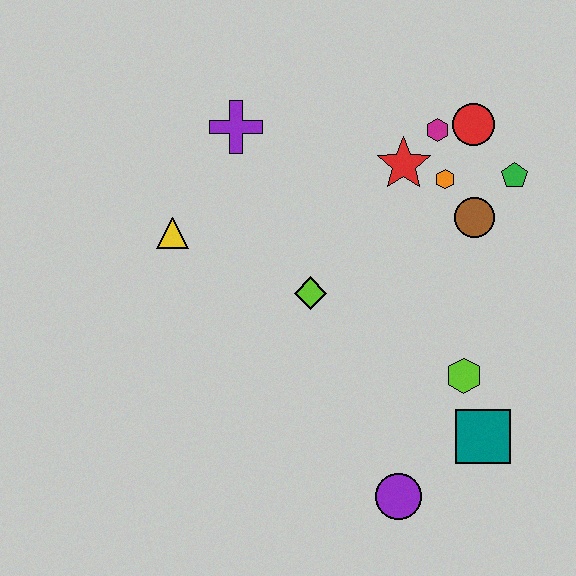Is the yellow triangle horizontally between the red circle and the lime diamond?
No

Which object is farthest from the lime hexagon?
The purple cross is farthest from the lime hexagon.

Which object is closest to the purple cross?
The yellow triangle is closest to the purple cross.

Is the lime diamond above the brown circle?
No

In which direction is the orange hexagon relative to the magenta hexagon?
The orange hexagon is below the magenta hexagon.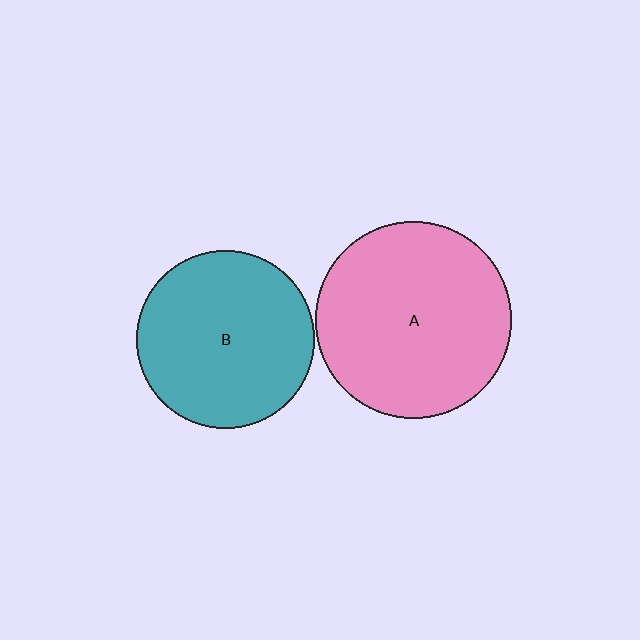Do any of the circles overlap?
No, none of the circles overlap.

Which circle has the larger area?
Circle A (pink).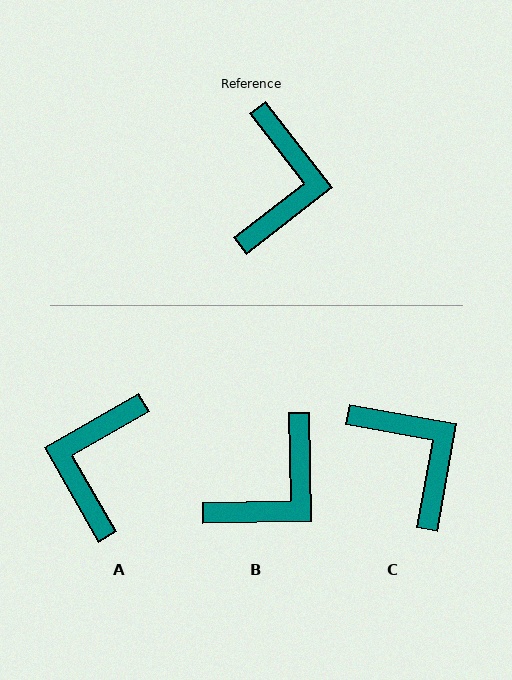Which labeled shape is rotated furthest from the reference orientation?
A, about 172 degrees away.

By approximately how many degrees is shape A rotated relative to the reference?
Approximately 172 degrees counter-clockwise.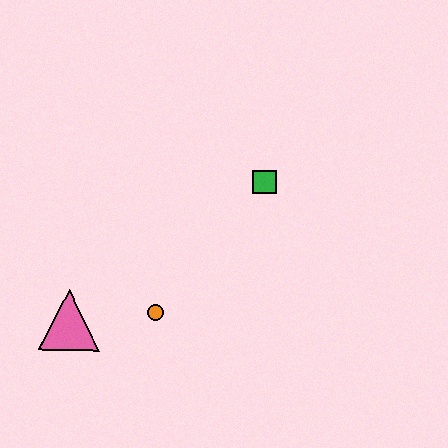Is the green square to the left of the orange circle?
No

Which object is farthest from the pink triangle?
The green square is farthest from the pink triangle.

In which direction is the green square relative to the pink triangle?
The green square is to the right of the pink triangle.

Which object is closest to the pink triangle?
The orange circle is closest to the pink triangle.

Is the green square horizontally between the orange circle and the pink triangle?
No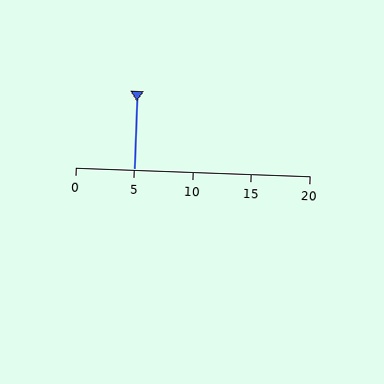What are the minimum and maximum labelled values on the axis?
The axis runs from 0 to 20.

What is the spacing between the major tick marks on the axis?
The major ticks are spaced 5 apart.